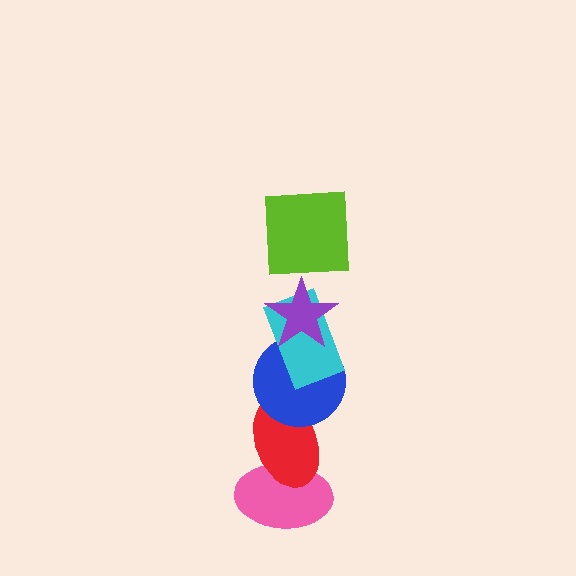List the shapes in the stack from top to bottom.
From top to bottom: the lime square, the purple star, the cyan rectangle, the blue circle, the red ellipse, the pink ellipse.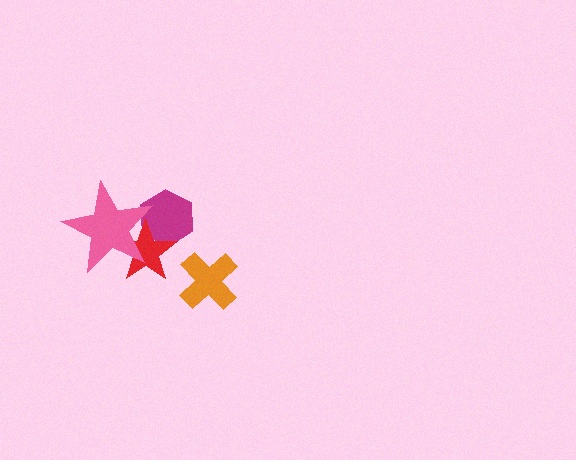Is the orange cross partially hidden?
No, no other shape covers it.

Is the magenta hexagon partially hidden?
Yes, it is partially covered by another shape.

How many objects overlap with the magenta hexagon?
2 objects overlap with the magenta hexagon.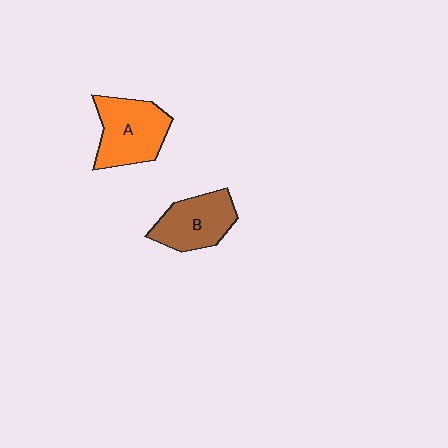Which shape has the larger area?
Shape A (orange).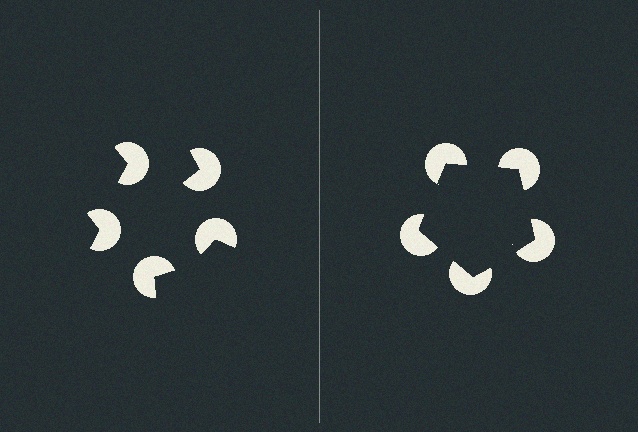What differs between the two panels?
The pac-man discs are positioned identically on both sides; only the wedge orientations differ. On the right they align to a pentagon; on the left they are misaligned.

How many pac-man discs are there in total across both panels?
10 — 5 on each side.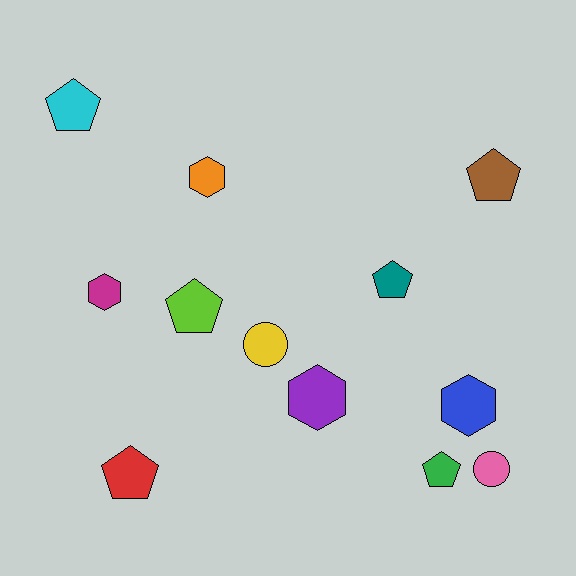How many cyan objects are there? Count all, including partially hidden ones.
There is 1 cyan object.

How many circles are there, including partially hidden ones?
There are 2 circles.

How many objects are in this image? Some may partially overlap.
There are 12 objects.